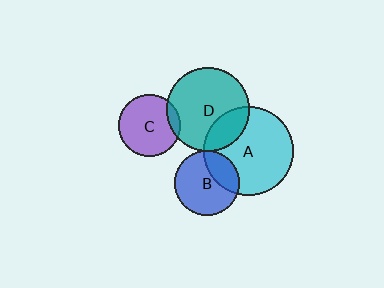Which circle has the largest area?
Circle A (cyan).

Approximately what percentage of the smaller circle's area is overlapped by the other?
Approximately 25%.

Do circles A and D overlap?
Yes.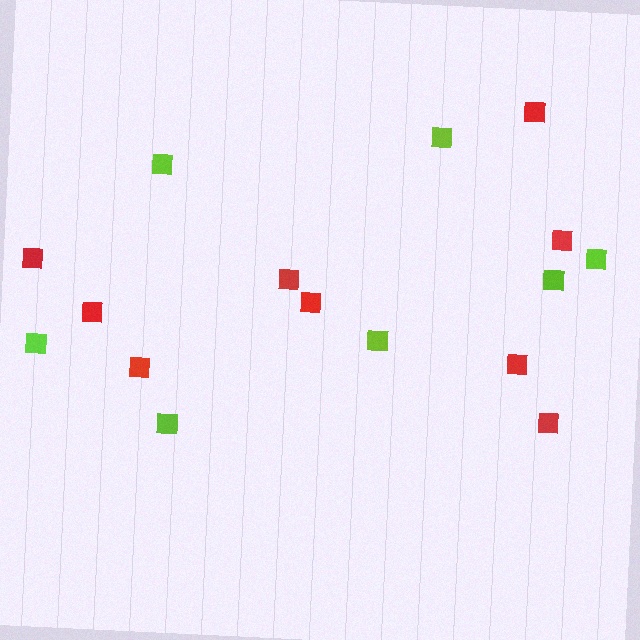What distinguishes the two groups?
There are 2 groups: one group of red squares (9) and one group of lime squares (7).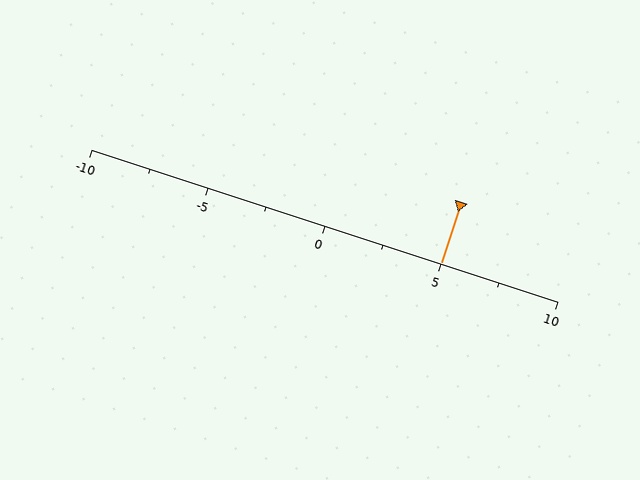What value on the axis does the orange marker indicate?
The marker indicates approximately 5.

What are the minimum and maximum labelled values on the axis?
The axis runs from -10 to 10.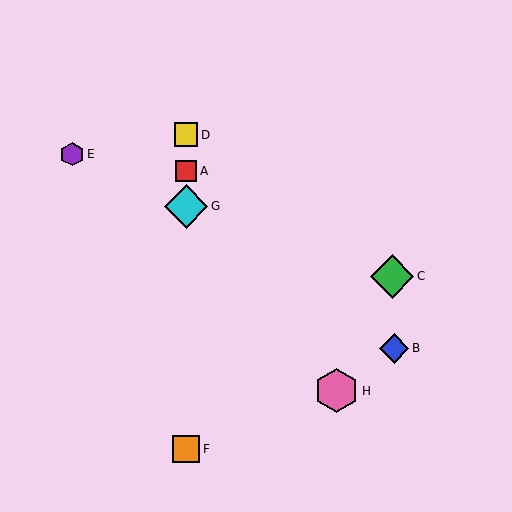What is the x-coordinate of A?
Object A is at x≈186.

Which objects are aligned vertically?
Objects A, D, F, G are aligned vertically.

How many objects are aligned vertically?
4 objects (A, D, F, G) are aligned vertically.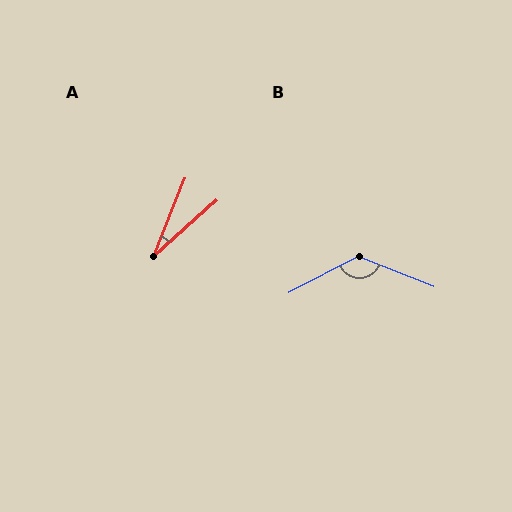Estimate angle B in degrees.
Approximately 131 degrees.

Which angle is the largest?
B, at approximately 131 degrees.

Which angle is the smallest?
A, at approximately 26 degrees.